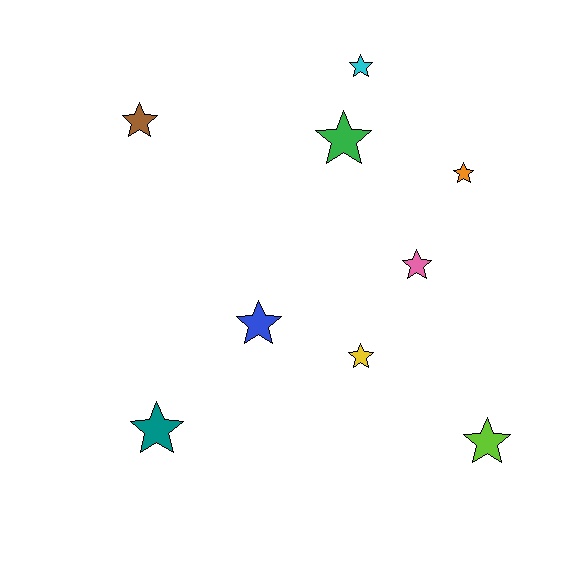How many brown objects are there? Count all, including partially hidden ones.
There is 1 brown object.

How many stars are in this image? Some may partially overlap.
There are 9 stars.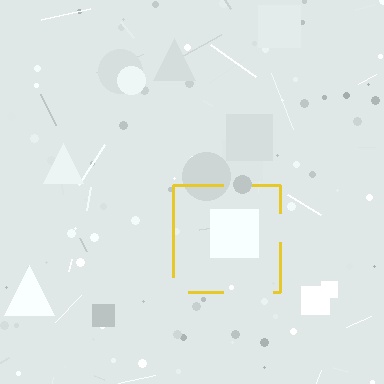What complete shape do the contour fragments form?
The contour fragments form a square.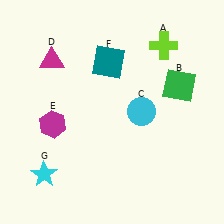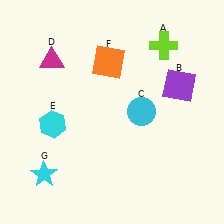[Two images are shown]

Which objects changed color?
B changed from green to purple. E changed from magenta to cyan. F changed from teal to orange.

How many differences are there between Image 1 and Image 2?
There are 3 differences between the two images.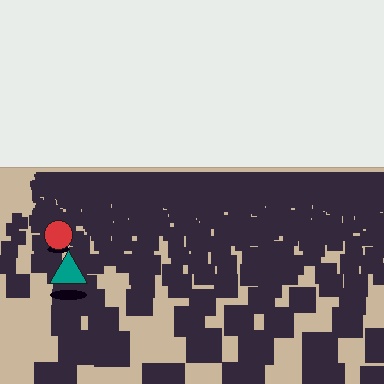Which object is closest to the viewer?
The teal triangle is closest. The texture marks near it are larger and more spread out.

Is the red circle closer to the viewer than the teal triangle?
No. The teal triangle is closer — you can tell from the texture gradient: the ground texture is coarser near it.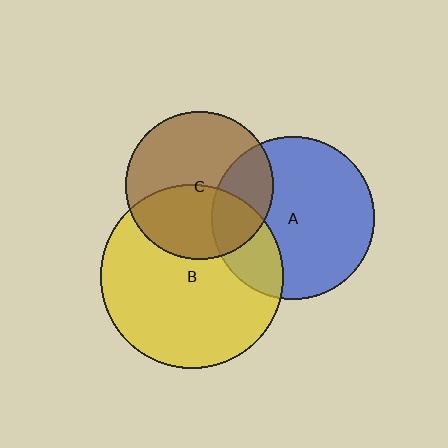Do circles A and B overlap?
Yes.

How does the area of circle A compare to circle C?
Approximately 1.2 times.